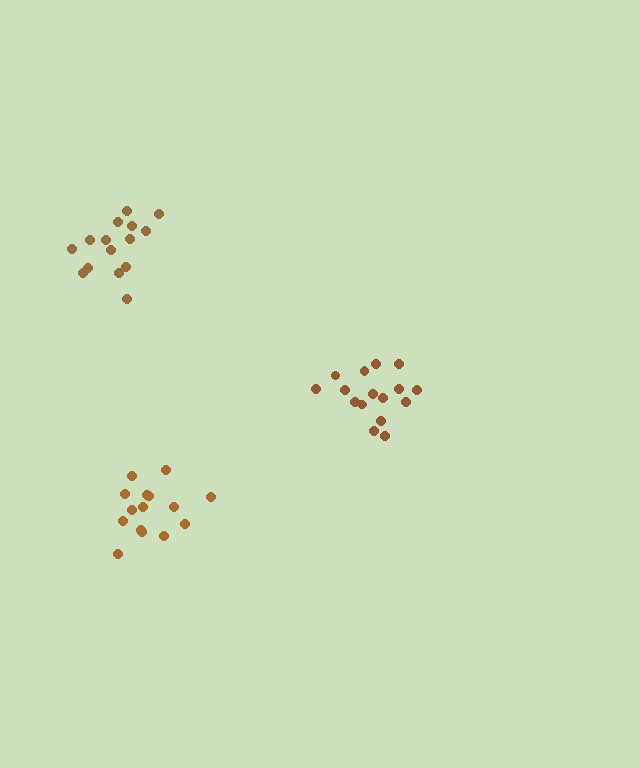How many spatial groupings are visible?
There are 3 spatial groupings.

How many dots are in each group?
Group 1: 15 dots, Group 2: 16 dots, Group 3: 15 dots (46 total).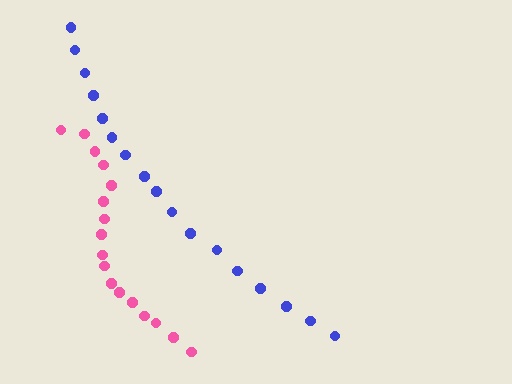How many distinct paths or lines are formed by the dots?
There are 2 distinct paths.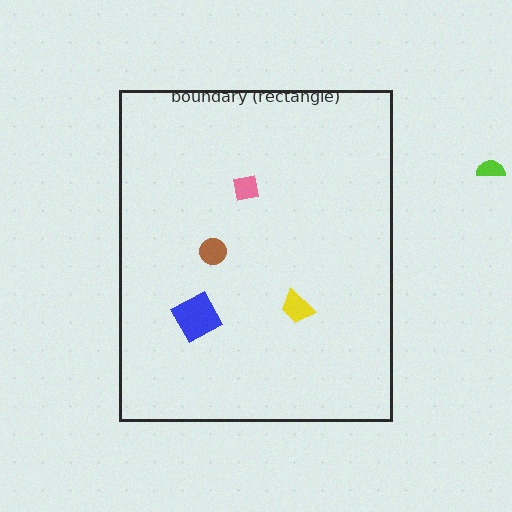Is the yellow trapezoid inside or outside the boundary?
Inside.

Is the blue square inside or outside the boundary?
Inside.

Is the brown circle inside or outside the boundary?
Inside.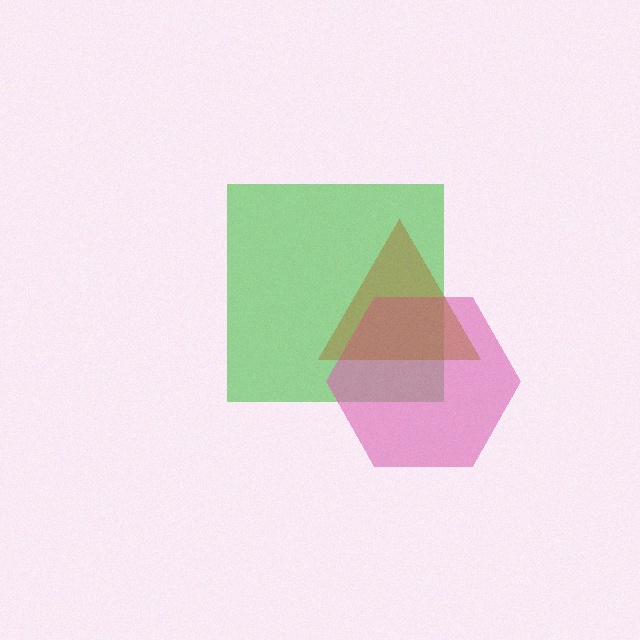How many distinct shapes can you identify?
There are 3 distinct shapes: a green square, a pink hexagon, a brown triangle.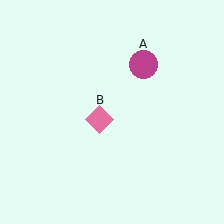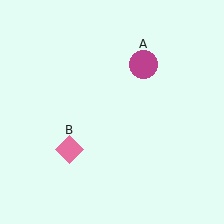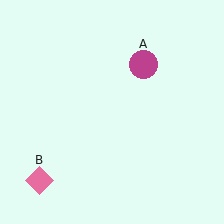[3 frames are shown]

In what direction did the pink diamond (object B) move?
The pink diamond (object B) moved down and to the left.